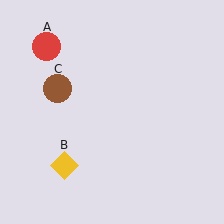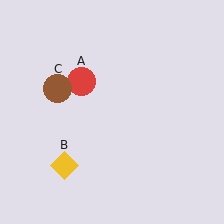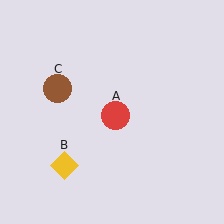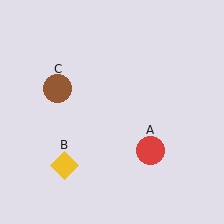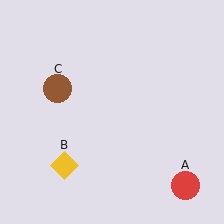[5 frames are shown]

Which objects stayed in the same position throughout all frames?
Yellow diamond (object B) and brown circle (object C) remained stationary.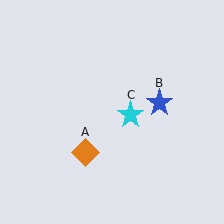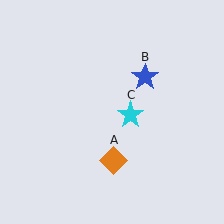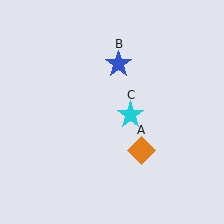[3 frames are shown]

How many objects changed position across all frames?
2 objects changed position: orange diamond (object A), blue star (object B).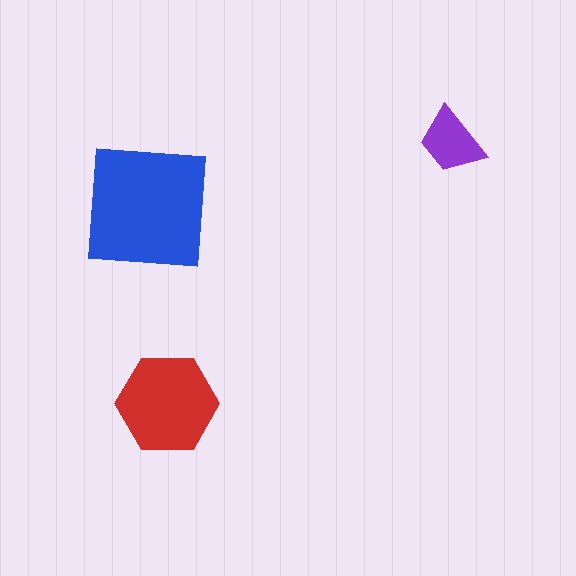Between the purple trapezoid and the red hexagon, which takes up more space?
The red hexagon.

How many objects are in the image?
There are 3 objects in the image.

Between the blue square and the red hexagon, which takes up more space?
The blue square.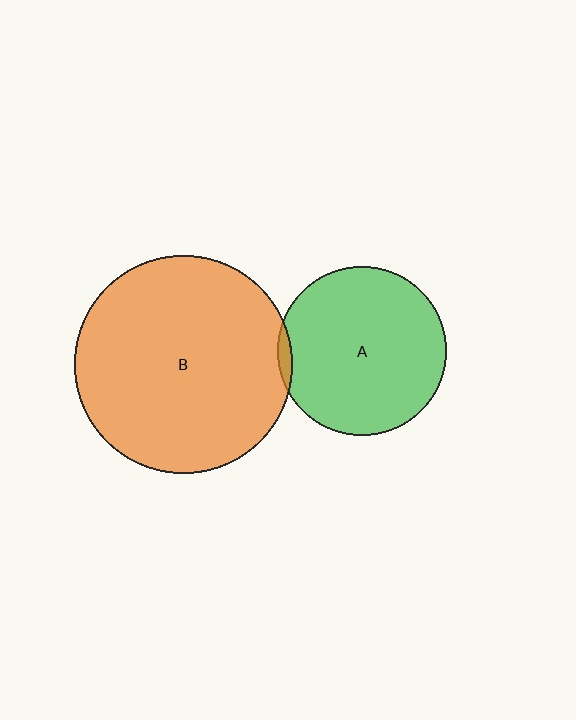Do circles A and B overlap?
Yes.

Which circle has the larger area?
Circle B (orange).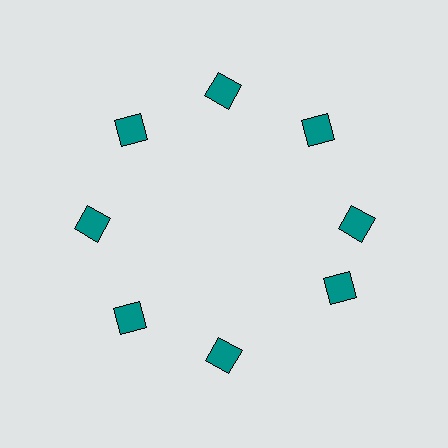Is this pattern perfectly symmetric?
No. The 8 teal diamonds are arranged in a ring, but one element near the 4 o'clock position is rotated out of alignment along the ring, breaking the 8-fold rotational symmetry.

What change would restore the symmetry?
The symmetry would be restored by rotating it back into even spacing with its neighbors so that all 8 diamonds sit at equal angles and equal distance from the center.